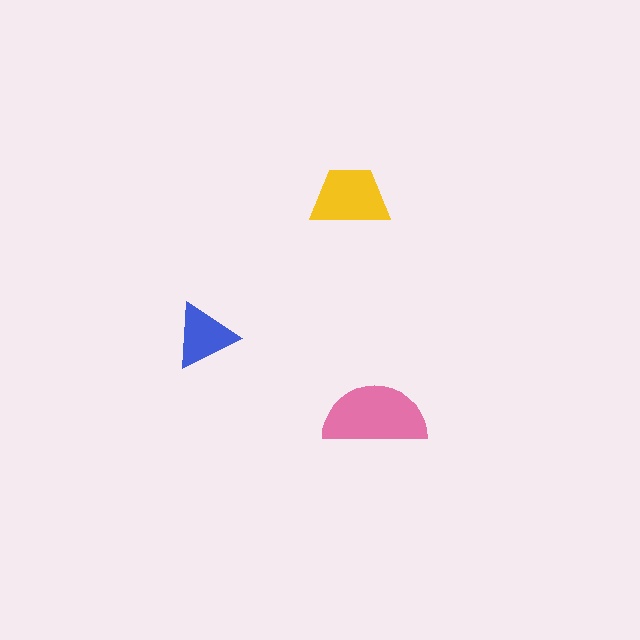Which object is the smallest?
The blue triangle.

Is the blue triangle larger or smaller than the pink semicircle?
Smaller.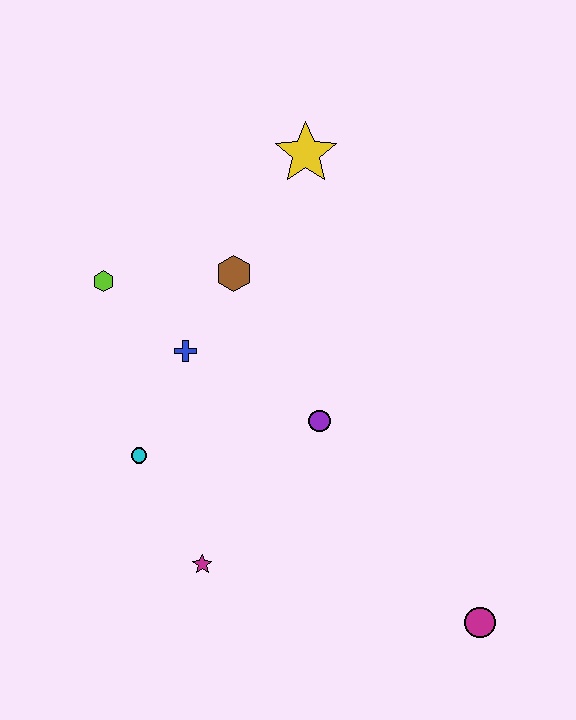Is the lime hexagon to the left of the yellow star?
Yes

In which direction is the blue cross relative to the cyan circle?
The blue cross is above the cyan circle.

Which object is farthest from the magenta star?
The yellow star is farthest from the magenta star.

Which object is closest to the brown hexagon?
The blue cross is closest to the brown hexagon.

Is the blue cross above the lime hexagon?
No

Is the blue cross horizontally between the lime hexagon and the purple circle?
Yes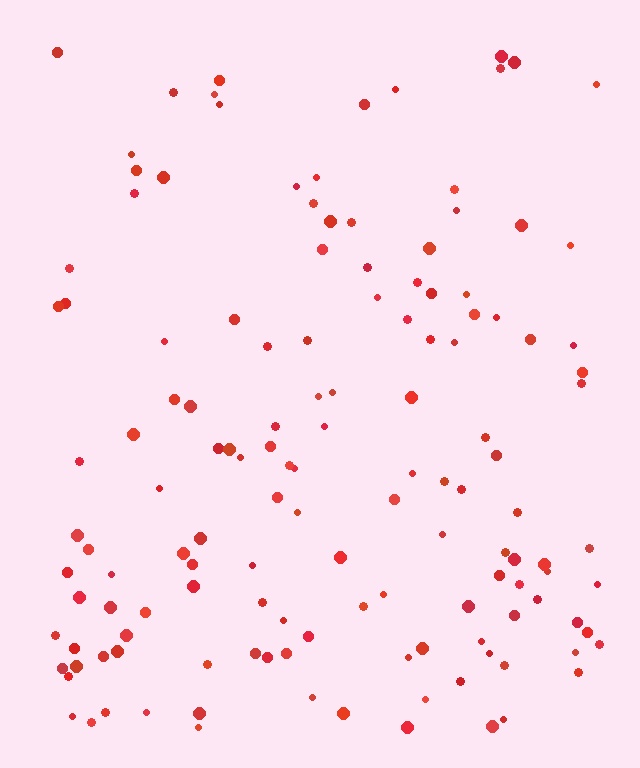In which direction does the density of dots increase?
From top to bottom, with the bottom side densest.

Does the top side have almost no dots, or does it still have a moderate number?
Still a moderate number, just noticeably fewer than the bottom.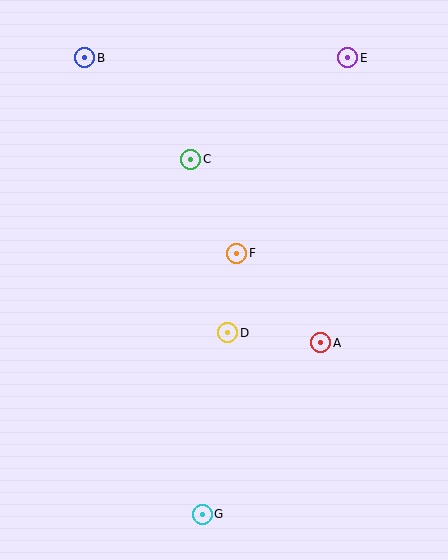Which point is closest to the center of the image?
Point F at (237, 253) is closest to the center.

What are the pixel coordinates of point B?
Point B is at (85, 58).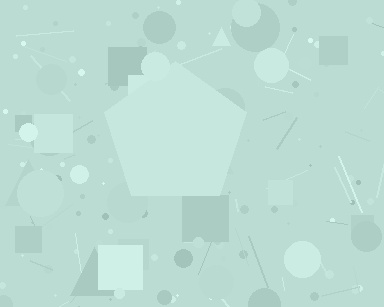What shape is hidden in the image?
A pentagon is hidden in the image.